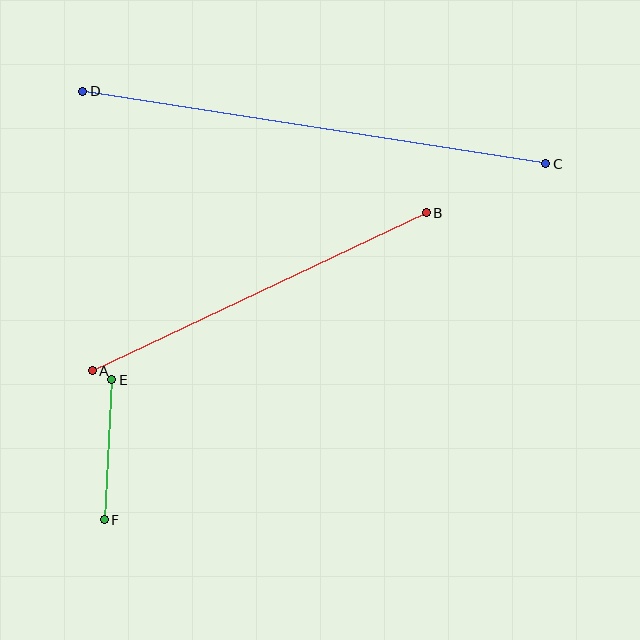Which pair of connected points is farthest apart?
Points C and D are farthest apart.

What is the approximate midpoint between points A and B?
The midpoint is at approximately (259, 292) pixels.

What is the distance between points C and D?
The distance is approximately 468 pixels.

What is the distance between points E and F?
The distance is approximately 140 pixels.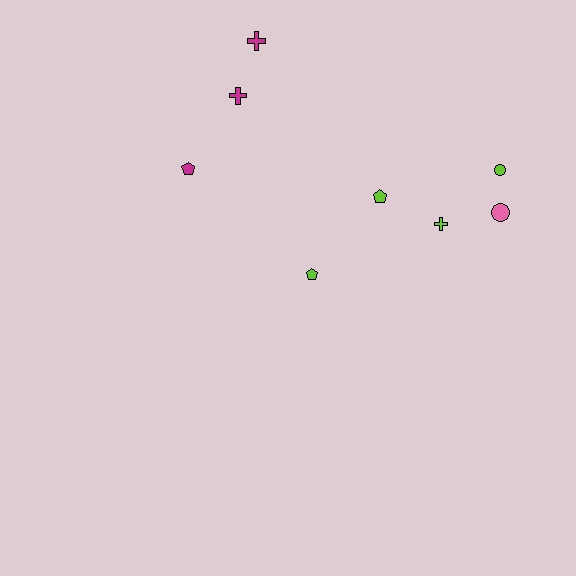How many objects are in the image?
There are 8 objects.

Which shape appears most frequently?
Cross, with 3 objects.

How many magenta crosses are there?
There are 2 magenta crosses.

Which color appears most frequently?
Lime, with 4 objects.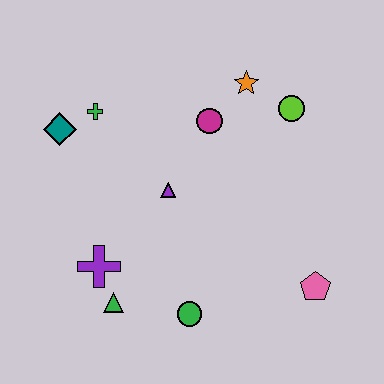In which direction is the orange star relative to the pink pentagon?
The orange star is above the pink pentagon.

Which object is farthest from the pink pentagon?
The teal diamond is farthest from the pink pentagon.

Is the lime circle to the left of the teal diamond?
No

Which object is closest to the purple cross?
The green triangle is closest to the purple cross.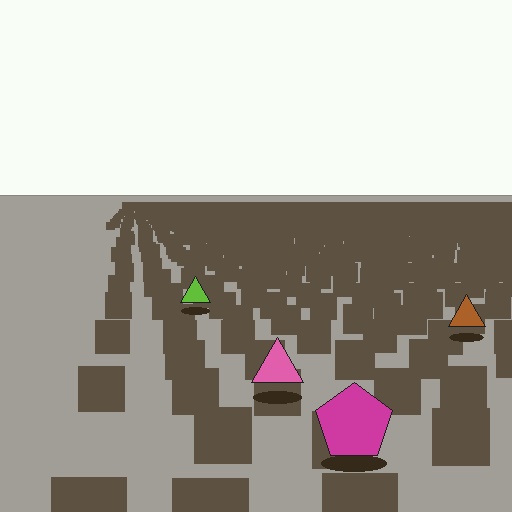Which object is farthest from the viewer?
The lime triangle is farthest from the viewer. It appears smaller and the ground texture around it is denser.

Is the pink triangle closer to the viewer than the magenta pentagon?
No. The magenta pentagon is closer — you can tell from the texture gradient: the ground texture is coarser near it.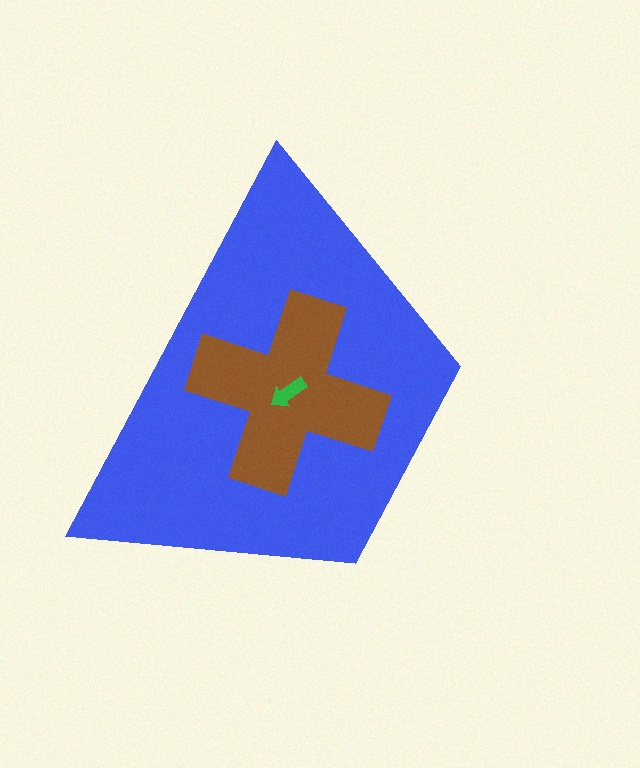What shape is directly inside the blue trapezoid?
The brown cross.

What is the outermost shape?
The blue trapezoid.